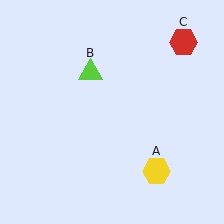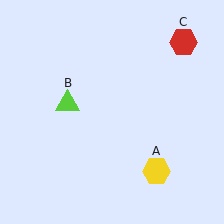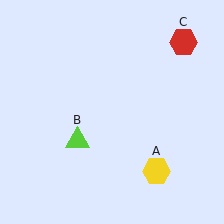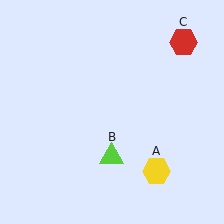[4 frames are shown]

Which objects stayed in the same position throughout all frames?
Yellow hexagon (object A) and red hexagon (object C) remained stationary.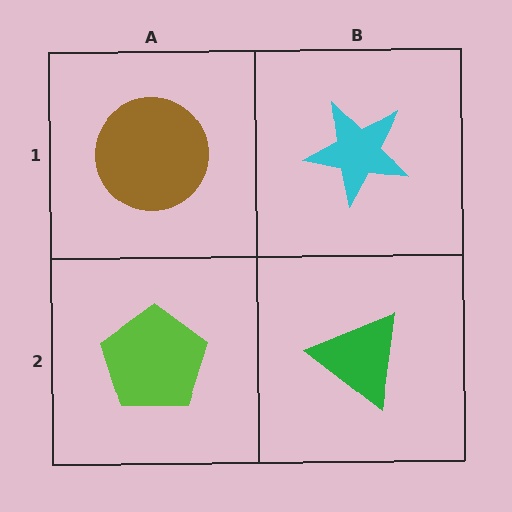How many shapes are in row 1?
2 shapes.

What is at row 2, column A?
A lime pentagon.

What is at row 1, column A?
A brown circle.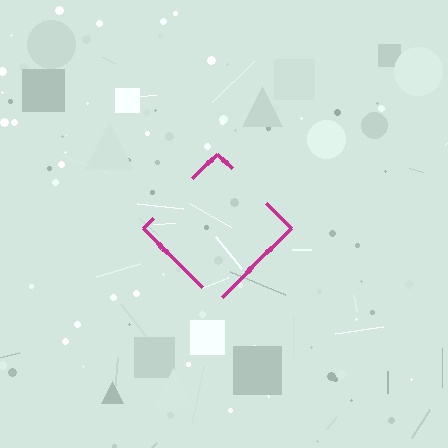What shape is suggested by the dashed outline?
The dashed outline suggests a diamond.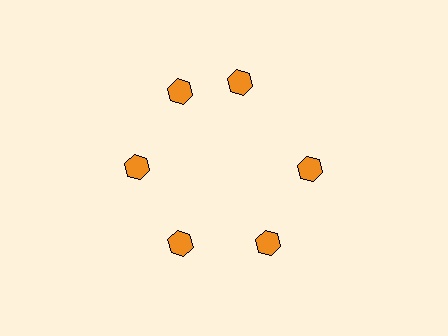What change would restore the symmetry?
The symmetry would be restored by rotating it back into even spacing with its neighbors so that all 6 hexagons sit at equal angles and equal distance from the center.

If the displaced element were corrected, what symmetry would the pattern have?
It would have 6-fold rotational symmetry — the pattern would map onto itself every 60 degrees.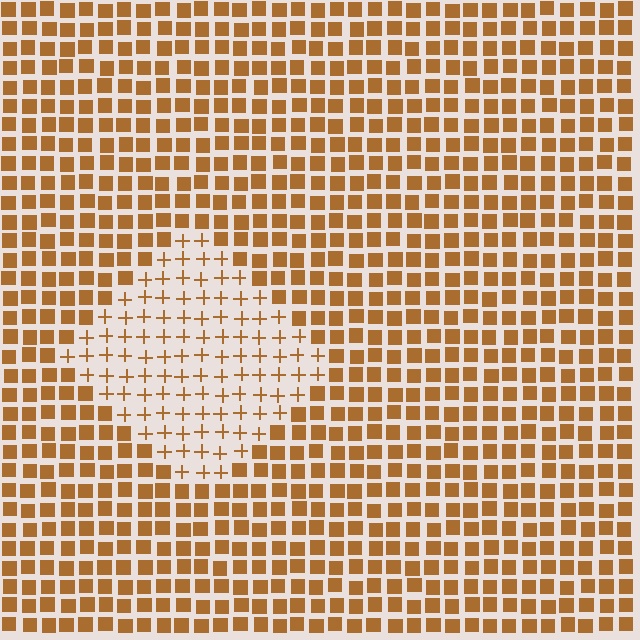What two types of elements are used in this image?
The image uses plus signs inside the diamond region and squares outside it.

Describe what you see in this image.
The image is filled with small brown elements arranged in a uniform grid. A diamond-shaped region contains plus signs, while the surrounding area contains squares. The boundary is defined purely by the change in element shape.